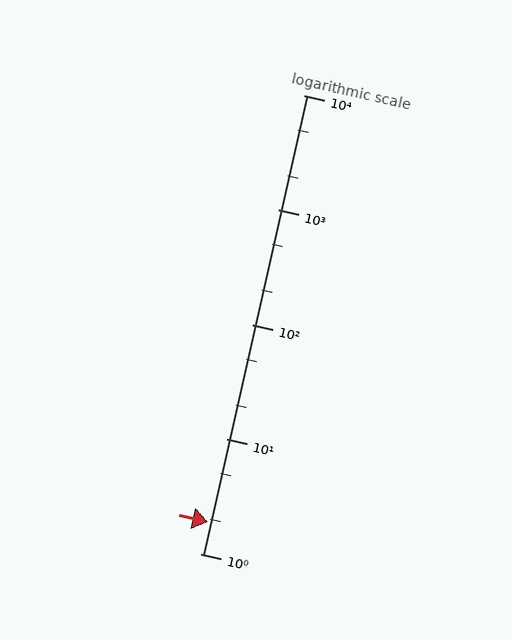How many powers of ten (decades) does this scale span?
The scale spans 4 decades, from 1 to 10000.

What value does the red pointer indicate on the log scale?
The pointer indicates approximately 1.9.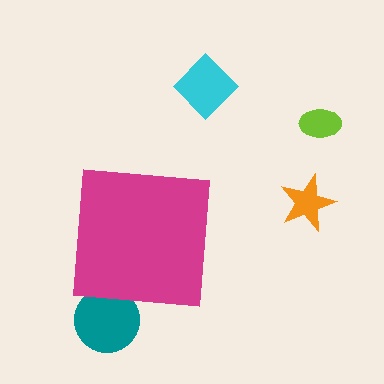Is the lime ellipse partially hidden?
No, the lime ellipse is fully visible.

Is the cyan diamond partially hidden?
No, the cyan diamond is fully visible.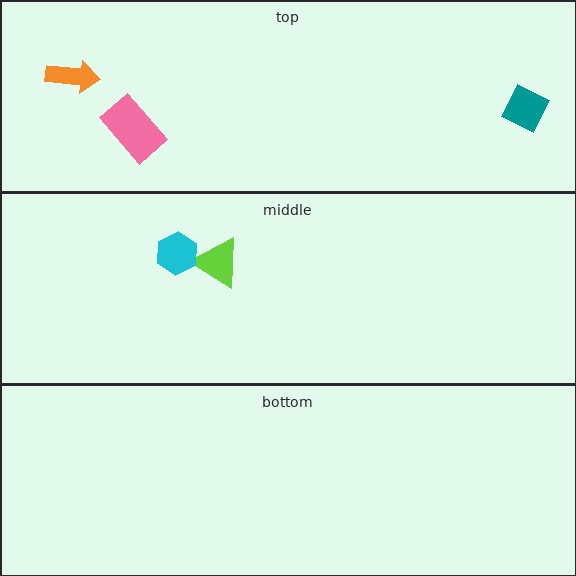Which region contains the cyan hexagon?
The middle region.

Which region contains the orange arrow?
The top region.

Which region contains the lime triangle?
The middle region.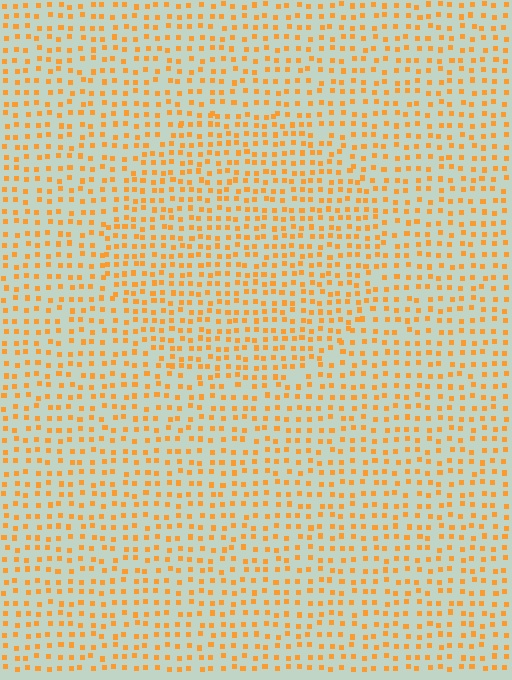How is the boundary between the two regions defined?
The boundary is defined by a change in element density (approximately 1.4x ratio). All elements are the same color, size, and shape.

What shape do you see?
I see a circle.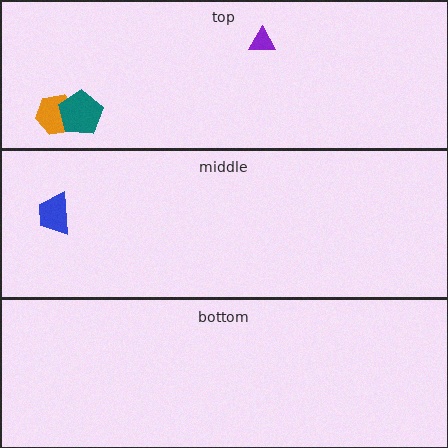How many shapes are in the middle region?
1.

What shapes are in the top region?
The orange hexagon, the teal pentagon, the purple triangle.